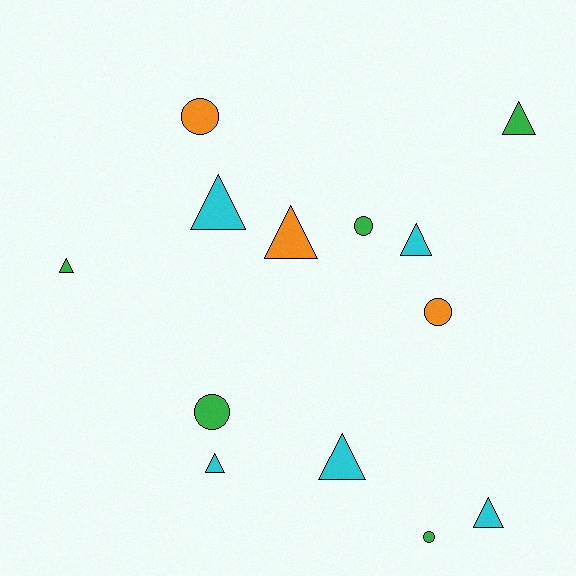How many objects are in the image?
There are 13 objects.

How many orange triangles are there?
There is 1 orange triangle.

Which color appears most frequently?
Green, with 5 objects.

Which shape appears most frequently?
Triangle, with 8 objects.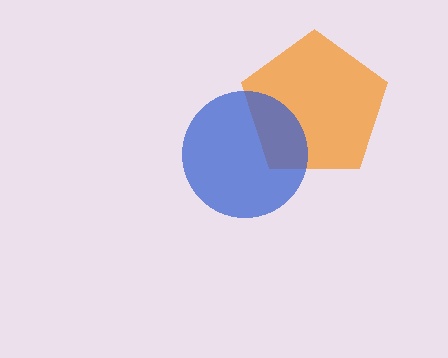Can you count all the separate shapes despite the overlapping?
Yes, there are 2 separate shapes.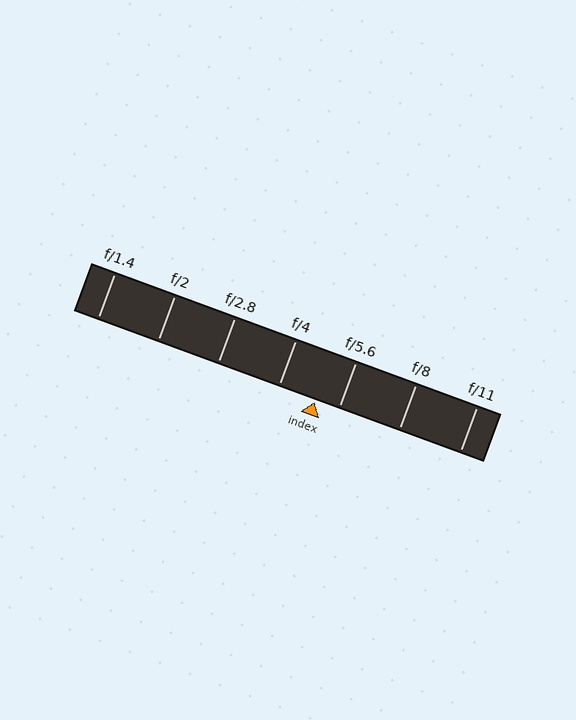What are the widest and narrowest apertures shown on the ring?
The widest aperture shown is f/1.4 and the narrowest is f/11.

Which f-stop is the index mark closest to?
The index mark is closest to f/5.6.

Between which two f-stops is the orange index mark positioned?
The index mark is between f/4 and f/5.6.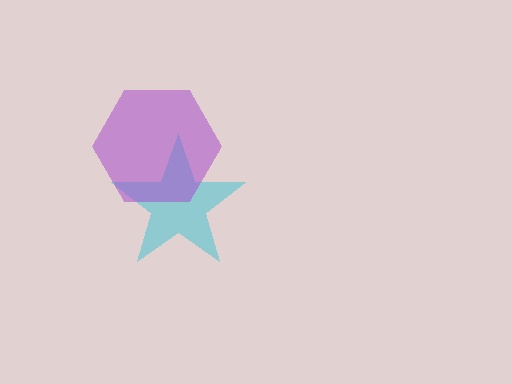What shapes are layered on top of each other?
The layered shapes are: a cyan star, a purple hexagon.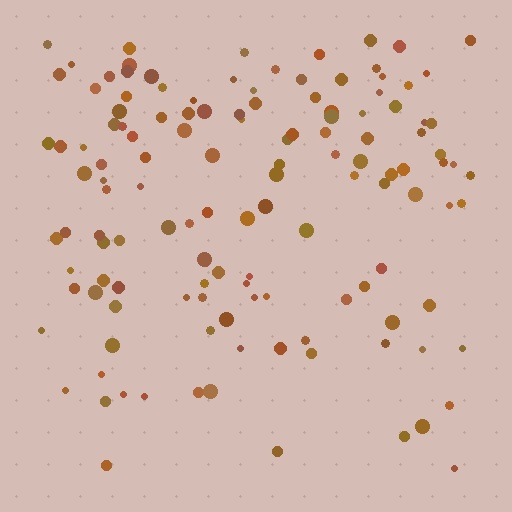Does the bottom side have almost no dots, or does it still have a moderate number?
Still a moderate number, just noticeably fewer than the top.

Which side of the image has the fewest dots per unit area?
The bottom.